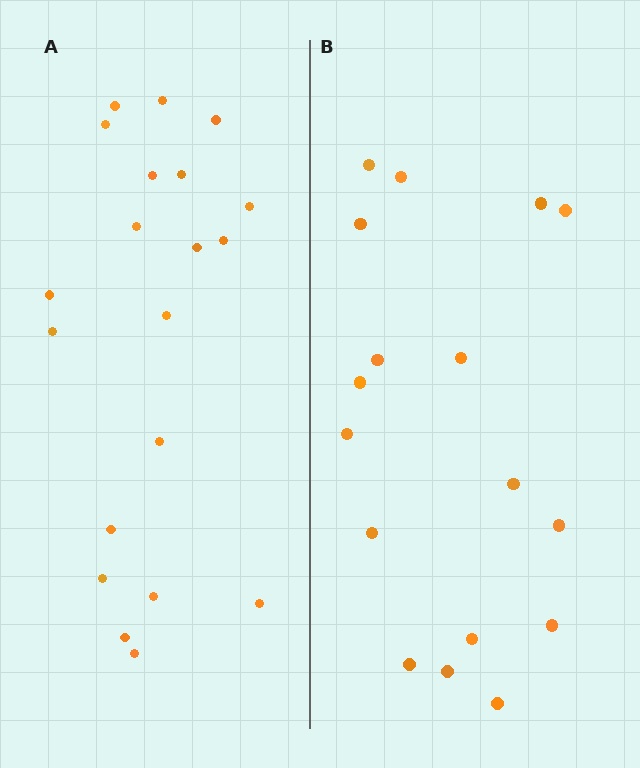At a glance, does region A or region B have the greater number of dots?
Region A (the left region) has more dots.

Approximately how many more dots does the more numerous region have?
Region A has just a few more — roughly 2 or 3 more dots than region B.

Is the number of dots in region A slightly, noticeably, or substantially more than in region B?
Region A has only slightly more — the two regions are fairly close. The ratio is roughly 1.2 to 1.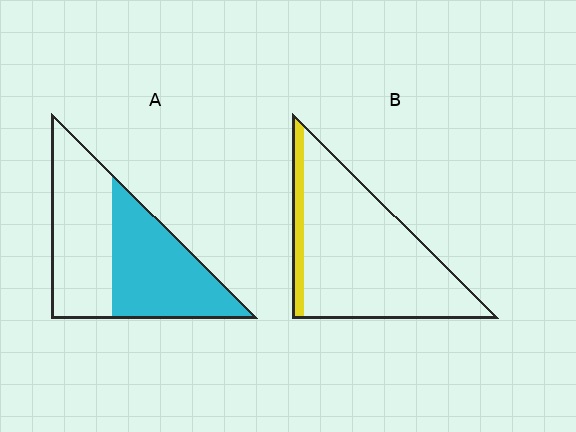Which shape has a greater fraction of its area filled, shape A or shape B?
Shape A.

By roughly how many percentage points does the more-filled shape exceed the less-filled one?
By roughly 40 percentage points (A over B).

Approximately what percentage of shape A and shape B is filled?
A is approximately 50% and B is approximately 10%.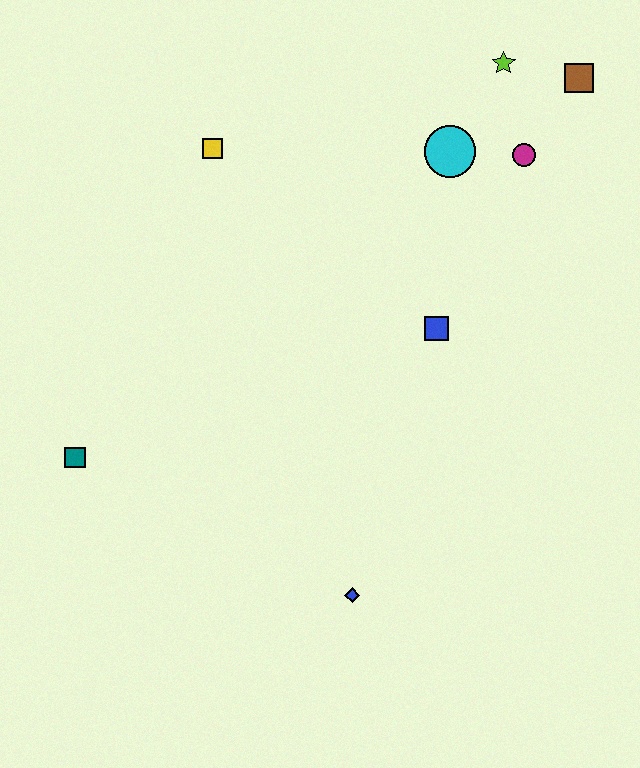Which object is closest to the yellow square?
The cyan circle is closest to the yellow square.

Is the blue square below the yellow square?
Yes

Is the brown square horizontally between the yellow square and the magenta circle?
No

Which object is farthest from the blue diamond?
The brown square is farthest from the blue diamond.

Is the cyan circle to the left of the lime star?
Yes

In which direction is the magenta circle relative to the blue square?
The magenta circle is above the blue square.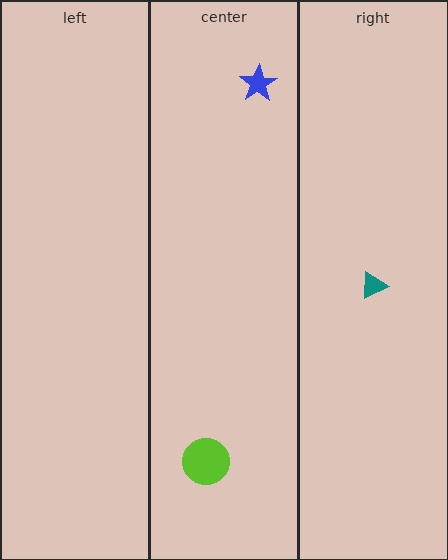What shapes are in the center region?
The blue star, the lime circle.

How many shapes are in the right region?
1.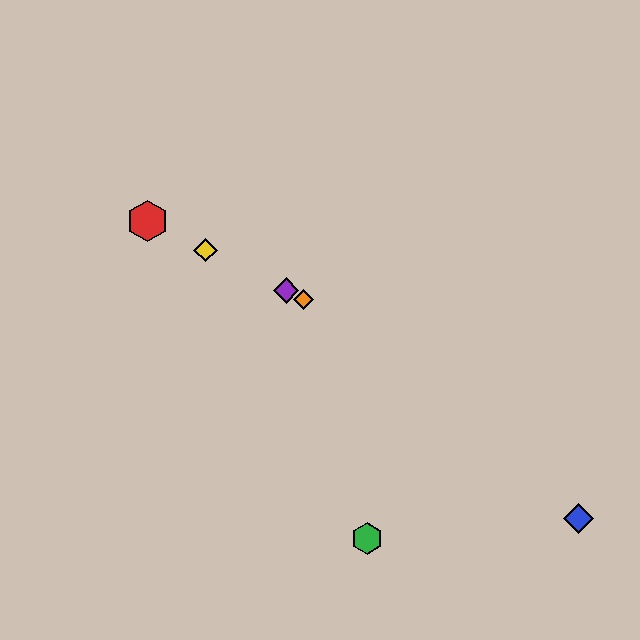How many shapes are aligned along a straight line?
4 shapes (the red hexagon, the yellow diamond, the purple diamond, the orange diamond) are aligned along a straight line.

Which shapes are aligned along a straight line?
The red hexagon, the yellow diamond, the purple diamond, the orange diamond are aligned along a straight line.